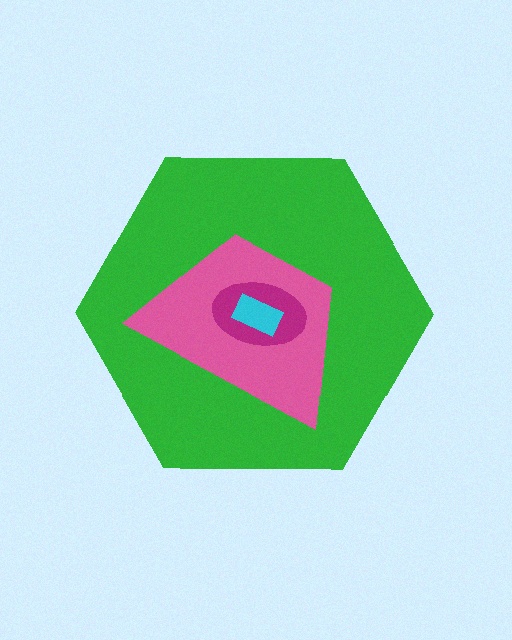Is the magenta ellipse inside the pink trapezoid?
Yes.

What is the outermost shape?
The green hexagon.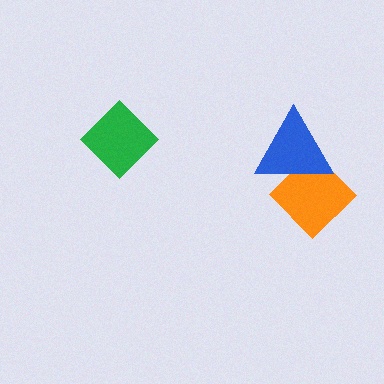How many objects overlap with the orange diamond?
1 object overlaps with the orange diamond.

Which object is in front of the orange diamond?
The blue triangle is in front of the orange diamond.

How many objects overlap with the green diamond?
0 objects overlap with the green diamond.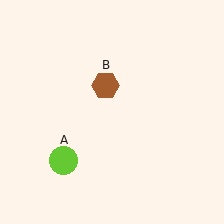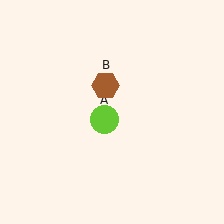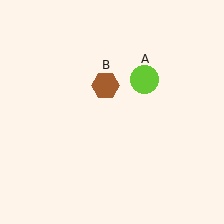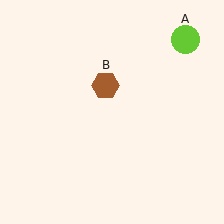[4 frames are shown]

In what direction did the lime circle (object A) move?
The lime circle (object A) moved up and to the right.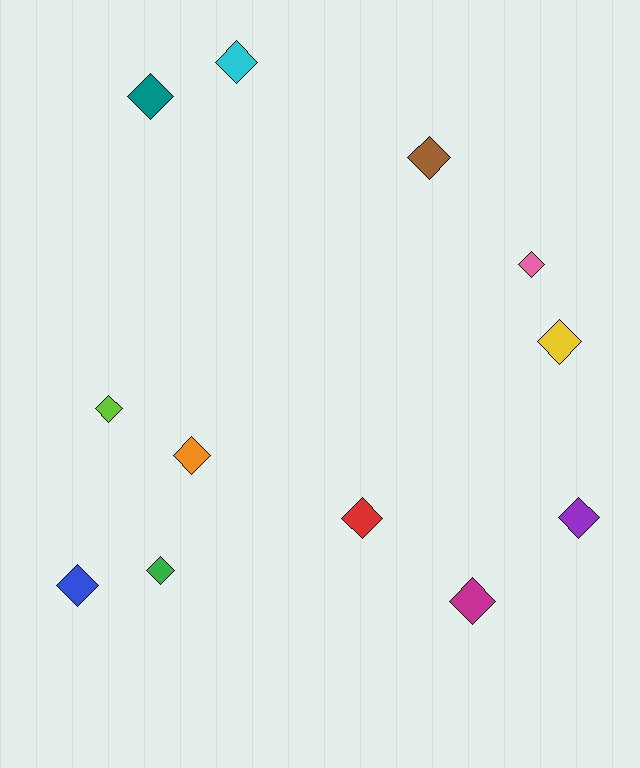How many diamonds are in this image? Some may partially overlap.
There are 12 diamonds.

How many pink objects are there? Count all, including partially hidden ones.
There is 1 pink object.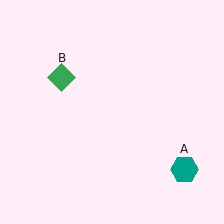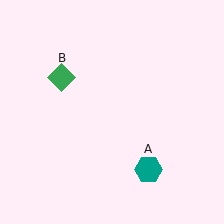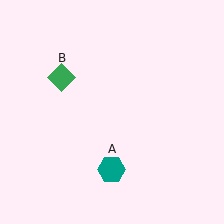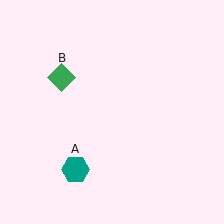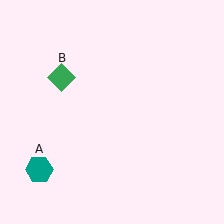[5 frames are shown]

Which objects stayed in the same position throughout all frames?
Green diamond (object B) remained stationary.